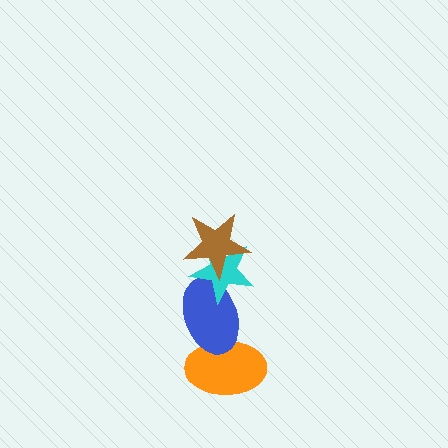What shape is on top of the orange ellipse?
The blue ellipse is on top of the orange ellipse.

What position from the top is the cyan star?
The cyan star is 2nd from the top.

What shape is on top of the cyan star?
The brown star is on top of the cyan star.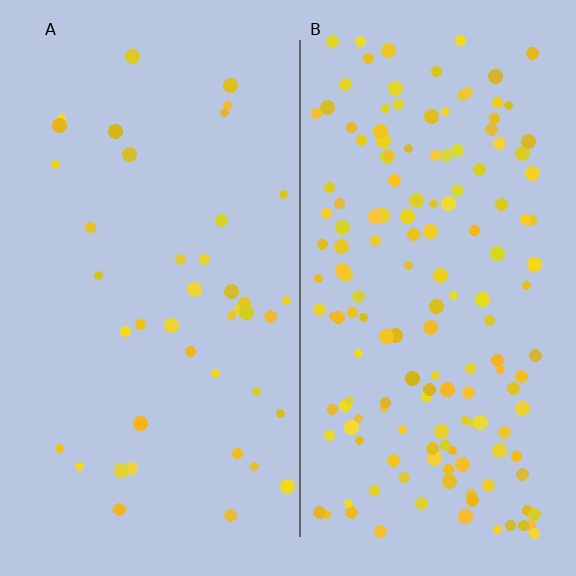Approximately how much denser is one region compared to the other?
Approximately 3.8× — region B over region A.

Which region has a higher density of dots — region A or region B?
B (the right).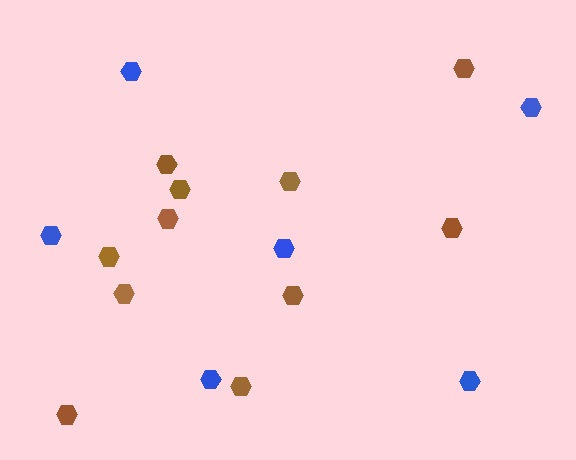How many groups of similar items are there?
There are 2 groups: one group of brown hexagons (11) and one group of blue hexagons (6).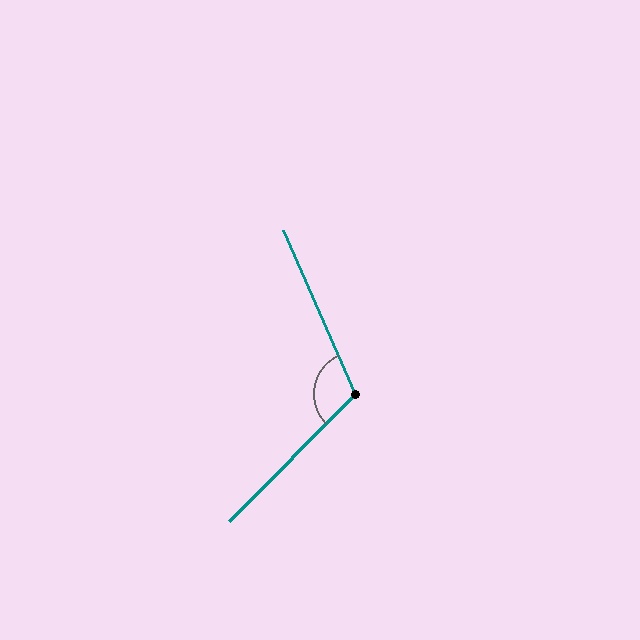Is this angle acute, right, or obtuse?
It is obtuse.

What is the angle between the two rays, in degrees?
Approximately 111 degrees.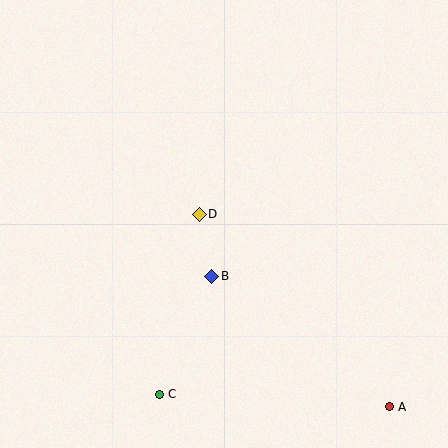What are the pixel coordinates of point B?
Point B is at (212, 276).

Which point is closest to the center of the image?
Point D at (199, 214) is closest to the center.